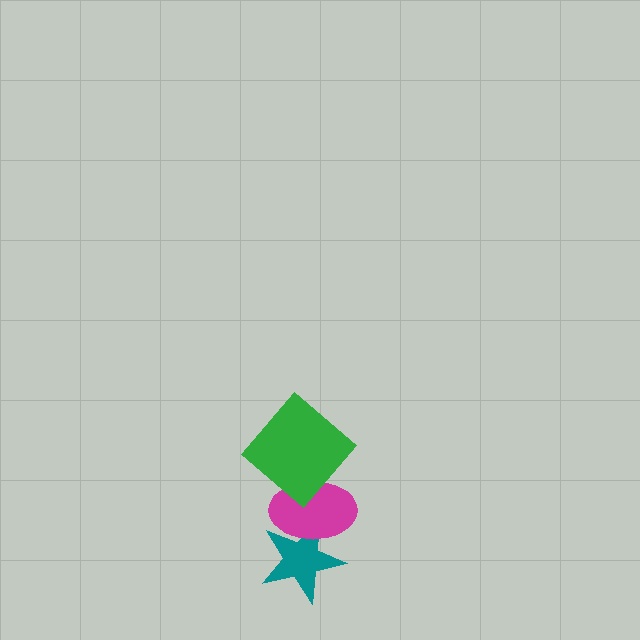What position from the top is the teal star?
The teal star is 3rd from the top.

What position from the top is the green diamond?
The green diamond is 1st from the top.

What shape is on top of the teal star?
The magenta ellipse is on top of the teal star.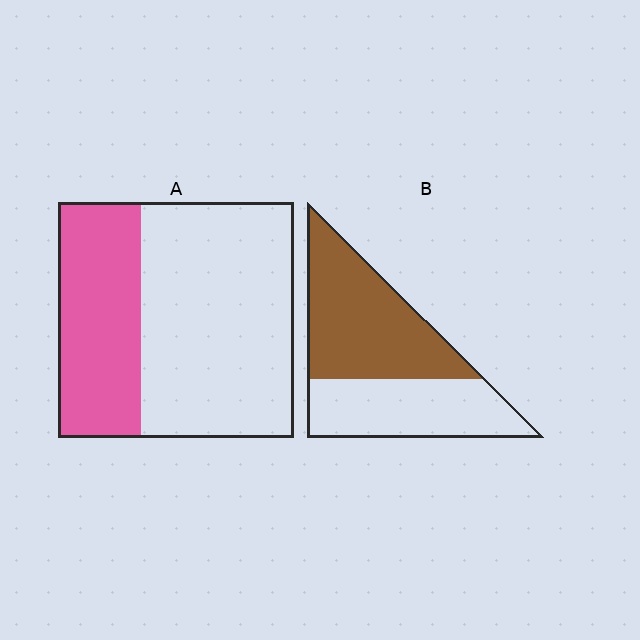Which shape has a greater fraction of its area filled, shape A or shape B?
Shape B.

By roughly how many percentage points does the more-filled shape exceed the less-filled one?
By roughly 20 percentage points (B over A).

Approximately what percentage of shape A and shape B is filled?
A is approximately 35% and B is approximately 55%.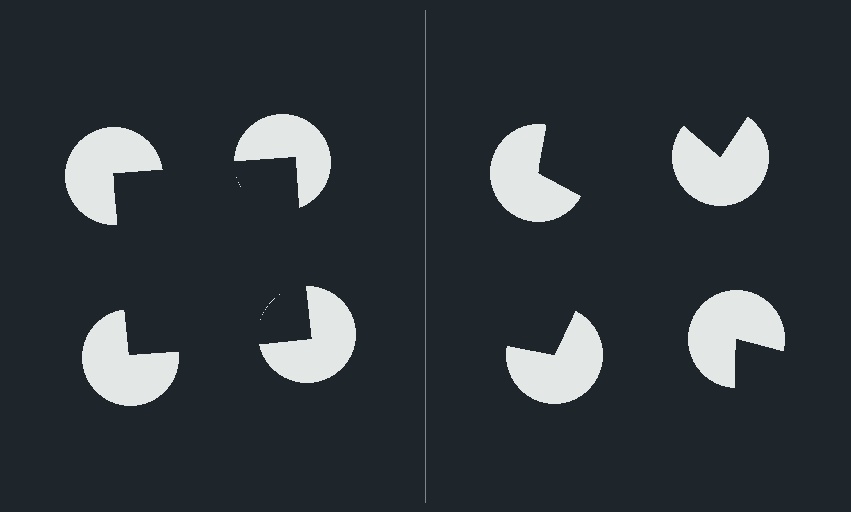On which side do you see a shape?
An illusory square appears on the left side. On the right side the wedge cuts are rotated, so no coherent shape forms.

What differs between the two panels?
The pac-man discs are positioned identically on both sides; only the wedge orientations differ. On the left they align to a square; on the right they are misaligned.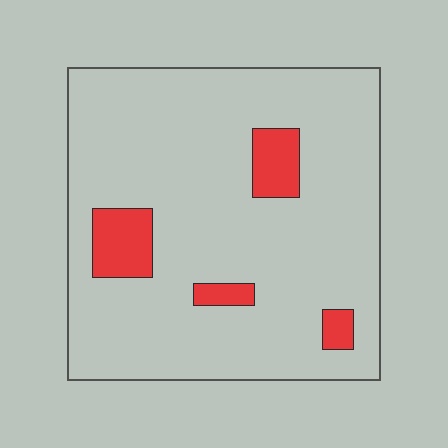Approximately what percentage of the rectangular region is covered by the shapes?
Approximately 10%.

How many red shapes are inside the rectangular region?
4.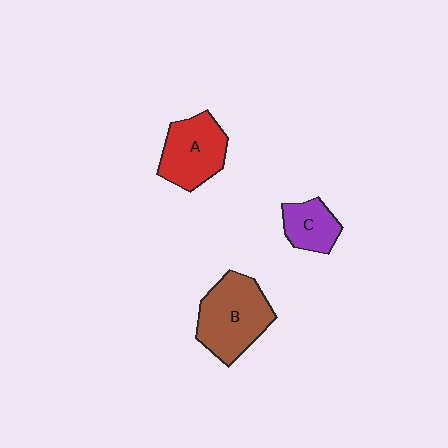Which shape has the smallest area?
Shape C (purple).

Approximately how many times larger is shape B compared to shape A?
Approximately 1.2 times.